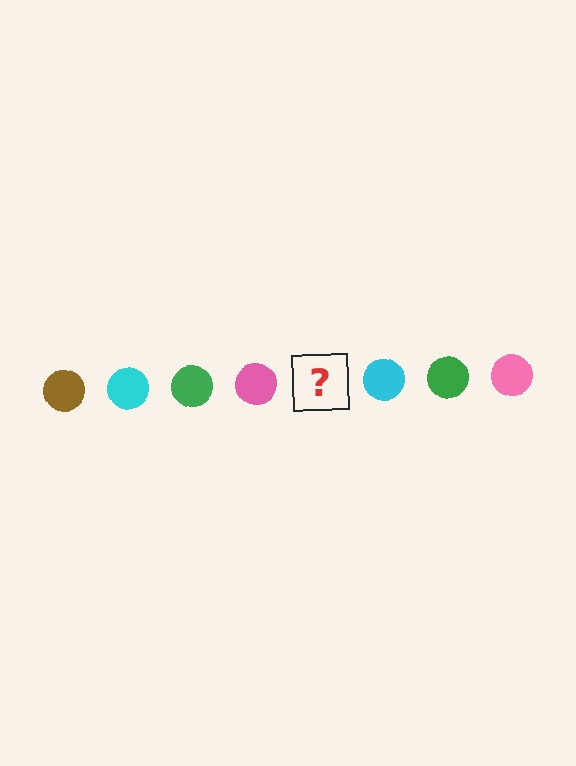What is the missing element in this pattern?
The missing element is a brown circle.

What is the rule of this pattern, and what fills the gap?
The rule is that the pattern cycles through brown, cyan, green, pink circles. The gap should be filled with a brown circle.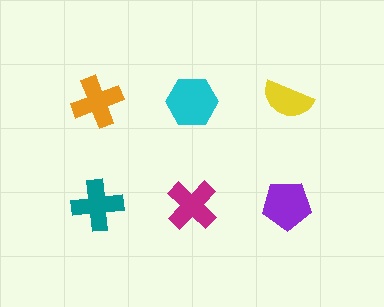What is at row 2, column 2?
A magenta cross.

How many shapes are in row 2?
3 shapes.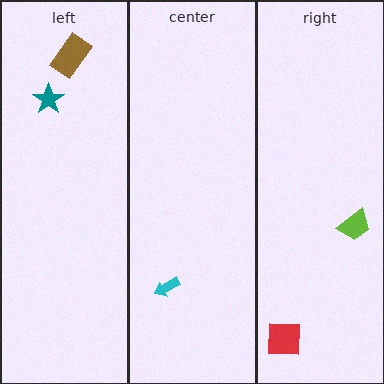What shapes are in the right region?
The lime trapezoid, the red square.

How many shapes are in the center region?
1.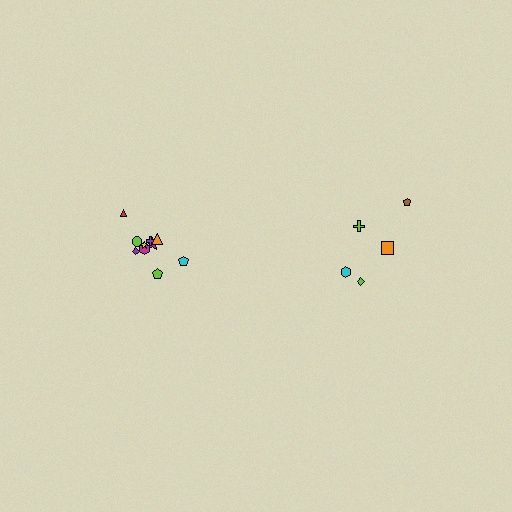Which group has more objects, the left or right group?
The left group.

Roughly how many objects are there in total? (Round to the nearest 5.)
Roughly 15 objects in total.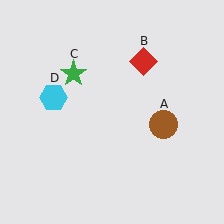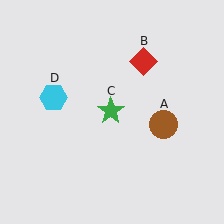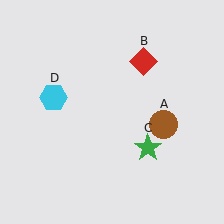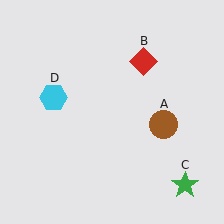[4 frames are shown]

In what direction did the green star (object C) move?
The green star (object C) moved down and to the right.